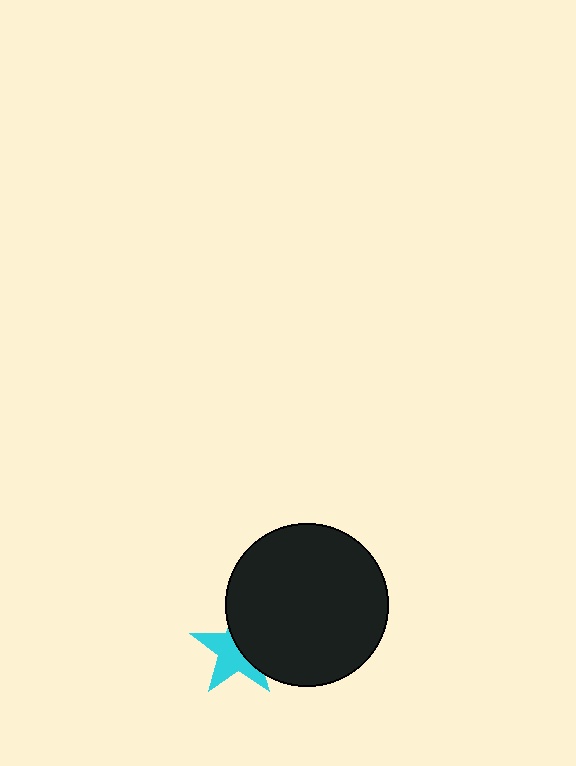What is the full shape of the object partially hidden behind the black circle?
The partially hidden object is a cyan star.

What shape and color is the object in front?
The object in front is a black circle.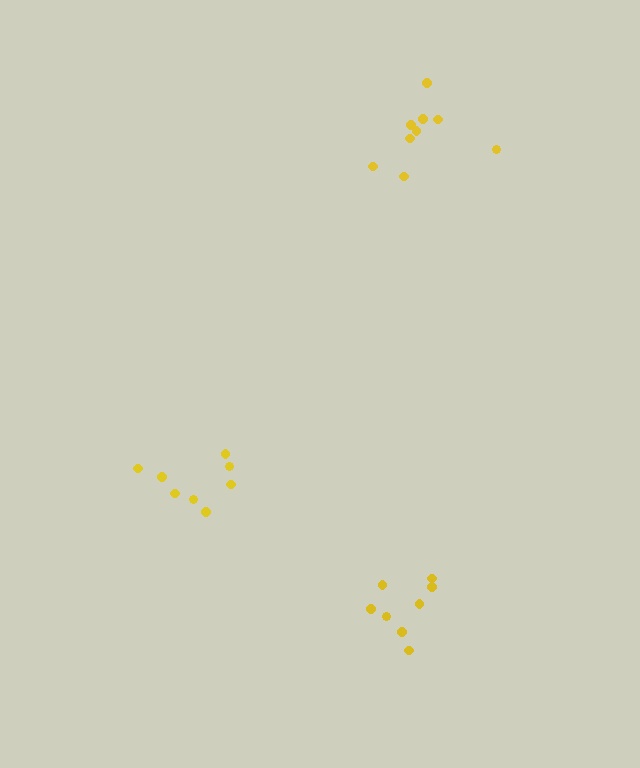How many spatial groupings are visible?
There are 3 spatial groupings.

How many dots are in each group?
Group 1: 9 dots, Group 2: 8 dots, Group 3: 8 dots (25 total).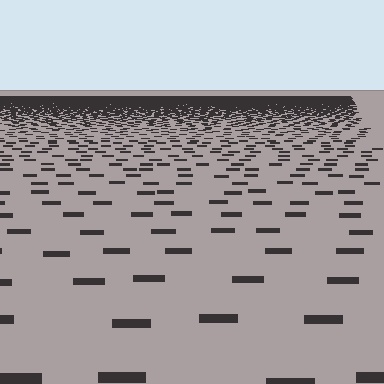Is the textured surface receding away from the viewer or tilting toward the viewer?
The surface is receding away from the viewer. Texture elements get smaller and denser toward the top.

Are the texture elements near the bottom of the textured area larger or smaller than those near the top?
Larger. Near the bottom, elements are closer to the viewer and appear at a bigger on-screen size.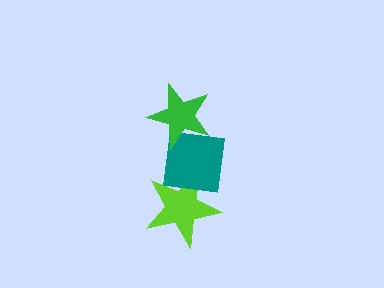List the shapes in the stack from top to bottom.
From top to bottom: the green star, the teal square, the lime star.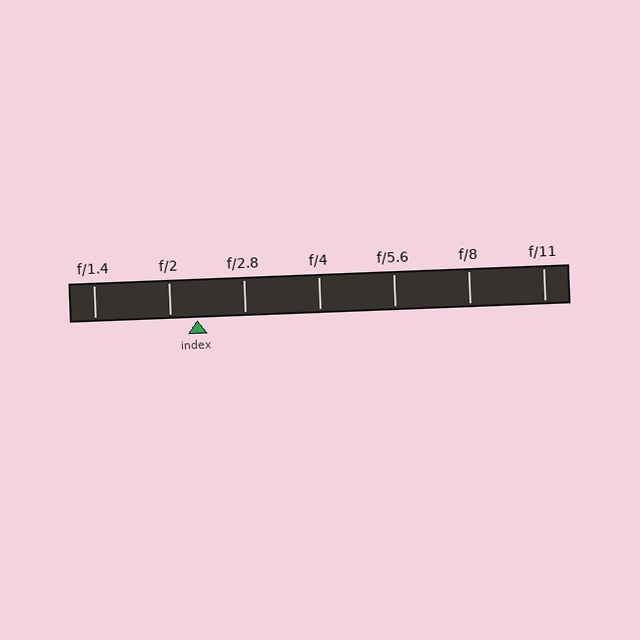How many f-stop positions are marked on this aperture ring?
There are 7 f-stop positions marked.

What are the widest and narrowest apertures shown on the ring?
The widest aperture shown is f/1.4 and the narrowest is f/11.